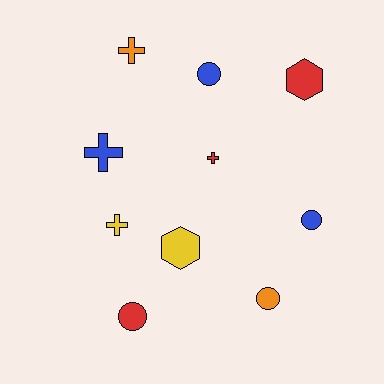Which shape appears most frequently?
Cross, with 4 objects.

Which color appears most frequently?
Red, with 3 objects.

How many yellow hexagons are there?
There is 1 yellow hexagon.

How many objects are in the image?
There are 10 objects.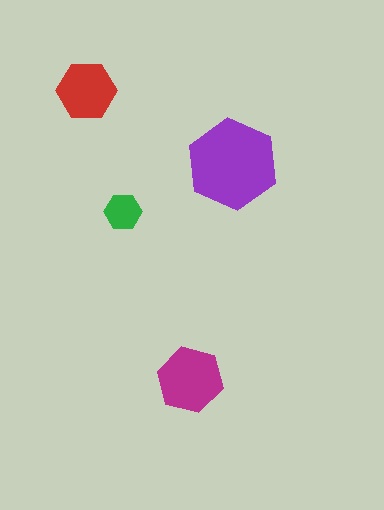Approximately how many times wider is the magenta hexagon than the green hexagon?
About 2 times wider.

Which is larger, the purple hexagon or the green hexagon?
The purple one.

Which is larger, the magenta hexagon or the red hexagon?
The magenta one.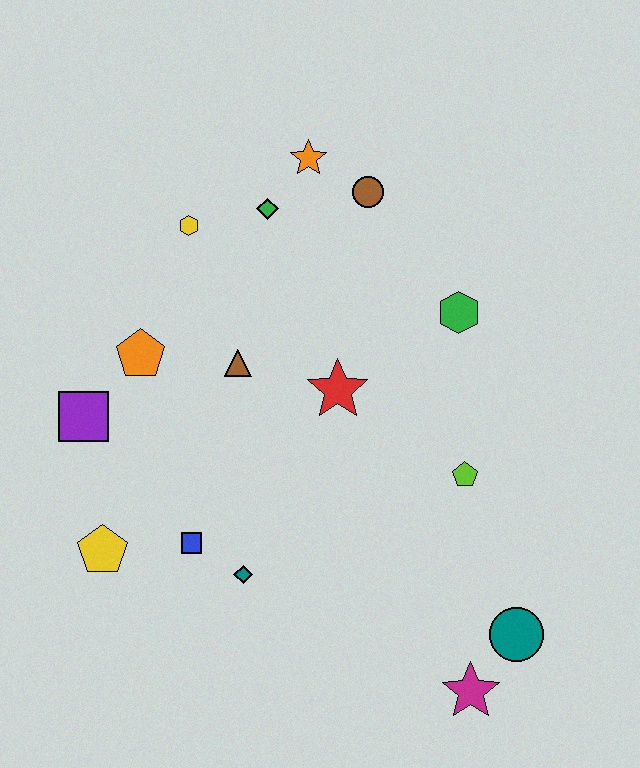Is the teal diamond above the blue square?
No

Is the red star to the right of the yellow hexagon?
Yes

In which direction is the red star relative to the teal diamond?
The red star is above the teal diamond.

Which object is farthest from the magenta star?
The orange star is farthest from the magenta star.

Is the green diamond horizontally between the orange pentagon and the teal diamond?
No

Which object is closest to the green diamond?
The orange star is closest to the green diamond.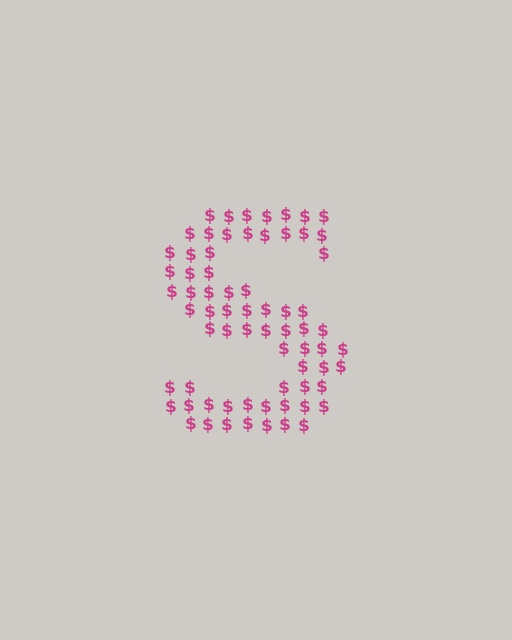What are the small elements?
The small elements are dollar signs.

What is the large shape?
The large shape is the letter S.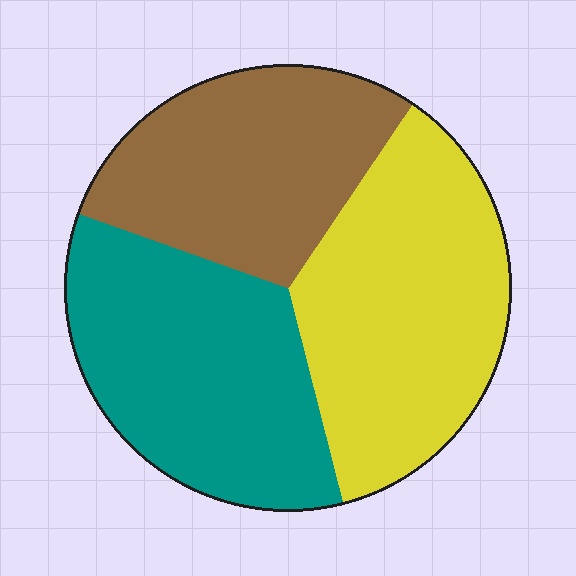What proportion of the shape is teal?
Teal covers about 35% of the shape.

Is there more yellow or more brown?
Yellow.